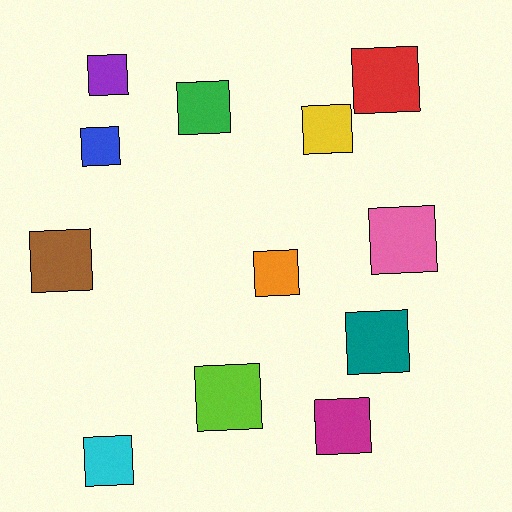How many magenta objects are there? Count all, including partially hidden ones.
There is 1 magenta object.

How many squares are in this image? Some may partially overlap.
There are 12 squares.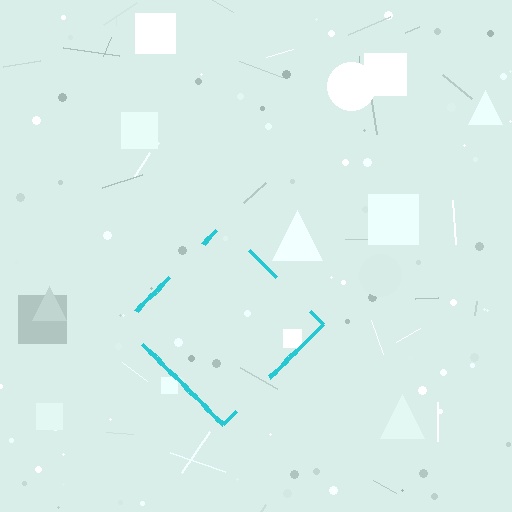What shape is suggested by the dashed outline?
The dashed outline suggests a diamond.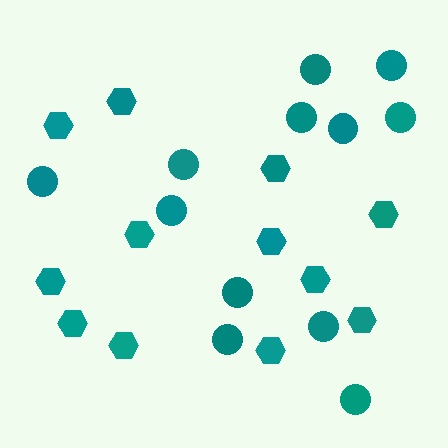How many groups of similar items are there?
There are 2 groups: one group of hexagons (12) and one group of circles (12).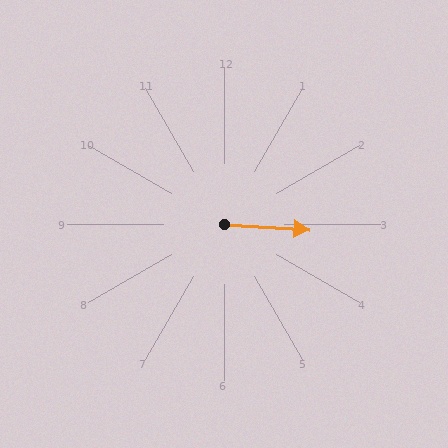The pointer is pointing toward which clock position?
Roughly 3 o'clock.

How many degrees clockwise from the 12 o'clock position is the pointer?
Approximately 94 degrees.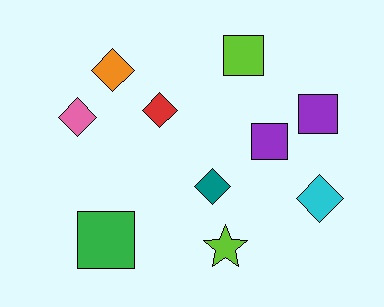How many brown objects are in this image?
There are no brown objects.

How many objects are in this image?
There are 10 objects.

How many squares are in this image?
There are 4 squares.